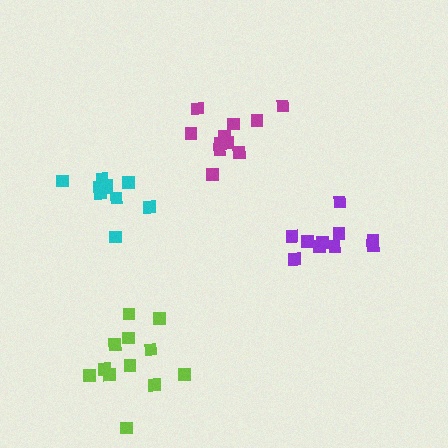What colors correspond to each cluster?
The clusters are colored: lime, purple, cyan, magenta.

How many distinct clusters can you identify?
There are 4 distinct clusters.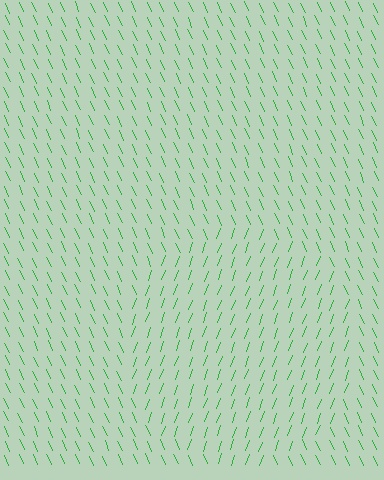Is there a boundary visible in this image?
Yes, there is a texture boundary formed by a change in line orientation.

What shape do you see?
I see a circle.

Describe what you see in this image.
The image is filled with small green line segments. A circle region in the image has lines oriented differently from the surrounding lines, creating a visible texture boundary.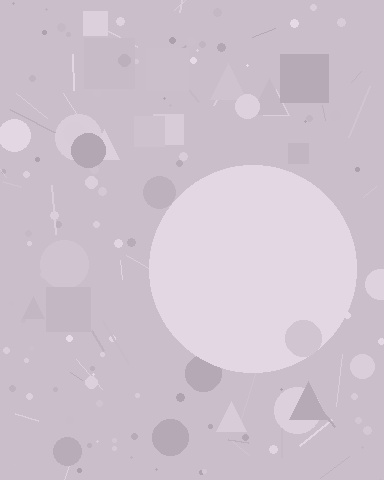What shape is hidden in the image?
A circle is hidden in the image.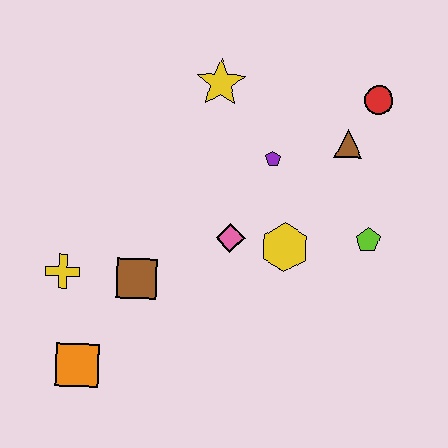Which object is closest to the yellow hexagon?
The pink diamond is closest to the yellow hexagon.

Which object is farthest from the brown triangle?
The orange square is farthest from the brown triangle.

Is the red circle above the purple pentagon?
Yes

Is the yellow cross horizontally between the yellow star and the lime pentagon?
No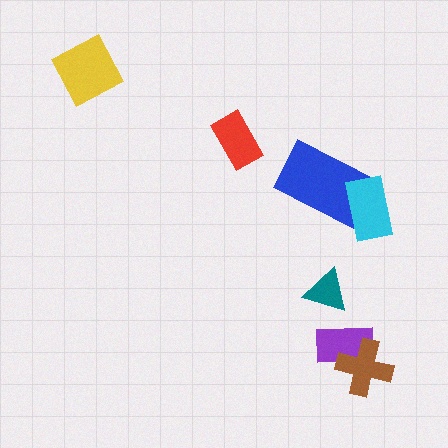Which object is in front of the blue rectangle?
The cyan rectangle is in front of the blue rectangle.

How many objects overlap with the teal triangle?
0 objects overlap with the teal triangle.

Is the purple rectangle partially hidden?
Yes, it is partially covered by another shape.